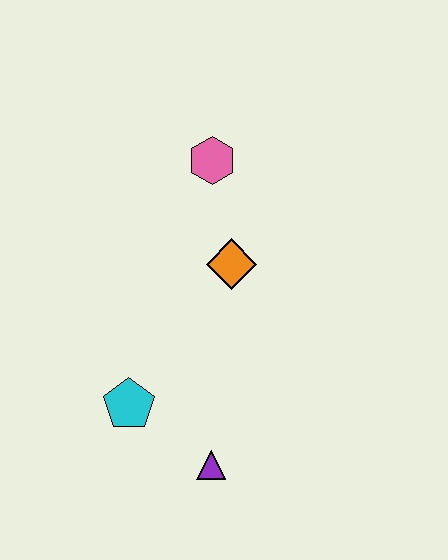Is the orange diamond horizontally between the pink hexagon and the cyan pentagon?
No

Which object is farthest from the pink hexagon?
The purple triangle is farthest from the pink hexagon.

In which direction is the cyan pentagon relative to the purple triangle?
The cyan pentagon is to the left of the purple triangle.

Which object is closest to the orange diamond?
The pink hexagon is closest to the orange diamond.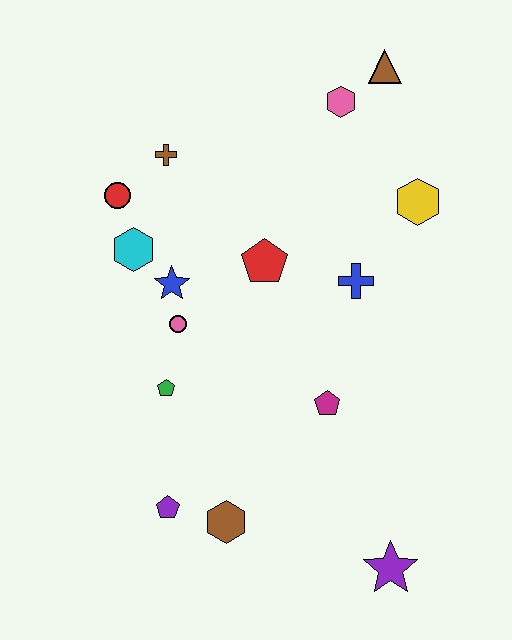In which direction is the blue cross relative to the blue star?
The blue cross is to the right of the blue star.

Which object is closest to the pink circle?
The blue star is closest to the pink circle.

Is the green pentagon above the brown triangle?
No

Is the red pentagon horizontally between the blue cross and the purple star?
No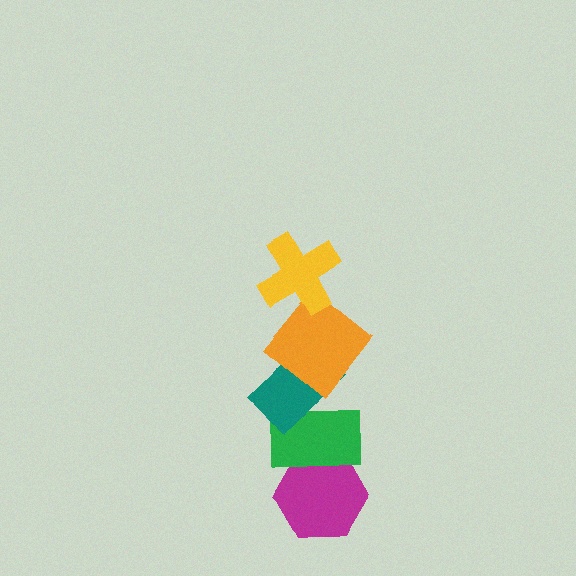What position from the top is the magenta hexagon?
The magenta hexagon is 5th from the top.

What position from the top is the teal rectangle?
The teal rectangle is 3rd from the top.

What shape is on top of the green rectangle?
The teal rectangle is on top of the green rectangle.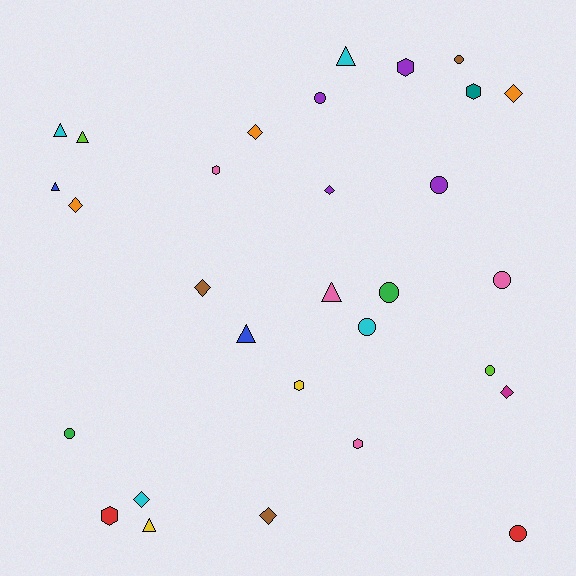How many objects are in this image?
There are 30 objects.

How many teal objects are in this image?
There is 1 teal object.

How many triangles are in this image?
There are 7 triangles.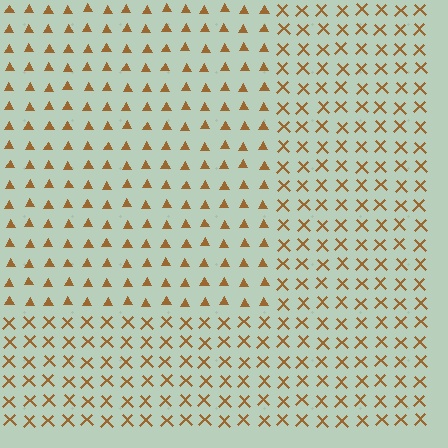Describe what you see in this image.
The image is filled with small brown elements arranged in a uniform grid. A rectangle-shaped region contains triangles, while the surrounding area contains X marks. The boundary is defined purely by the change in element shape.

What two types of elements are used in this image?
The image uses triangles inside the rectangle region and X marks outside it.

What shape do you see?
I see a rectangle.